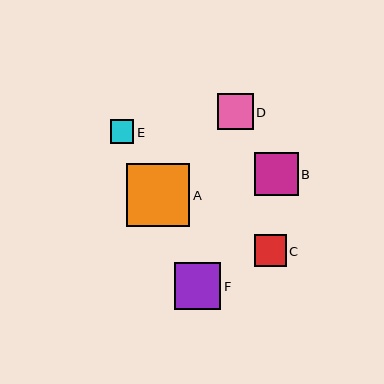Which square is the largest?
Square A is the largest with a size of approximately 63 pixels.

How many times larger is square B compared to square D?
Square B is approximately 1.2 times the size of square D.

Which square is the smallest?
Square E is the smallest with a size of approximately 23 pixels.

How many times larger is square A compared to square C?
Square A is approximately 2.0 times the size of square C.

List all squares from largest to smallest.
From largest to smallest: A, F, B, D, C, E.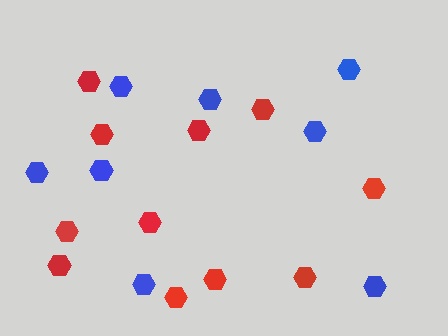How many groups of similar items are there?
There are 2 groups: one group of blue hexagons (8) and one group of red hexagons (11).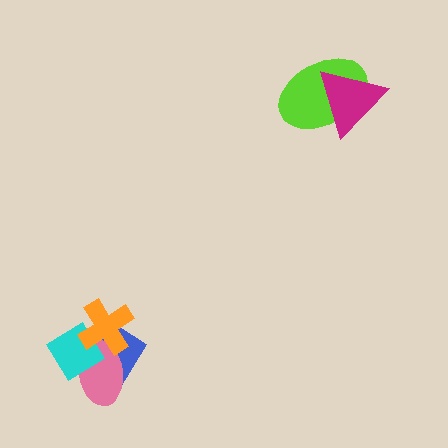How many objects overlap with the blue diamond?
3 objects overlap with the blue diamond.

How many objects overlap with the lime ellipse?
1 object overlaps with the lime ellipse.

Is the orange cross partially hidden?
No, no other shape covers it.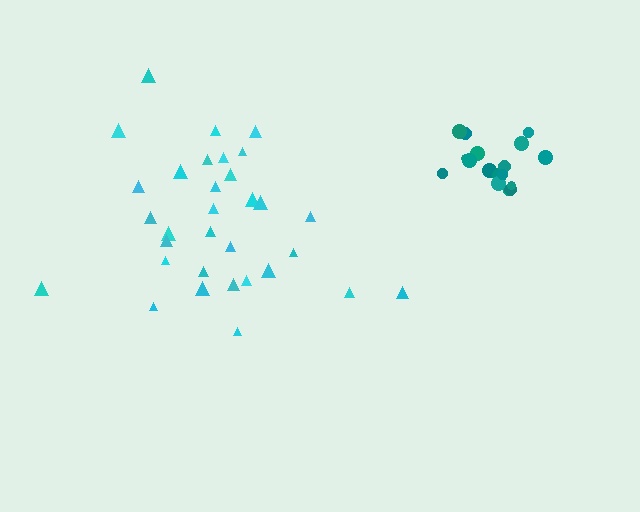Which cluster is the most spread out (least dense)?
Cyan.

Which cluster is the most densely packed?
Teal.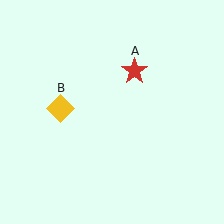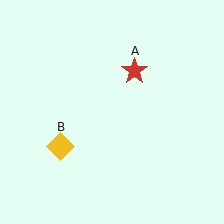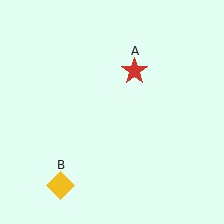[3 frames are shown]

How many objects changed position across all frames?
1 object changed position: yellow diamond (object B).